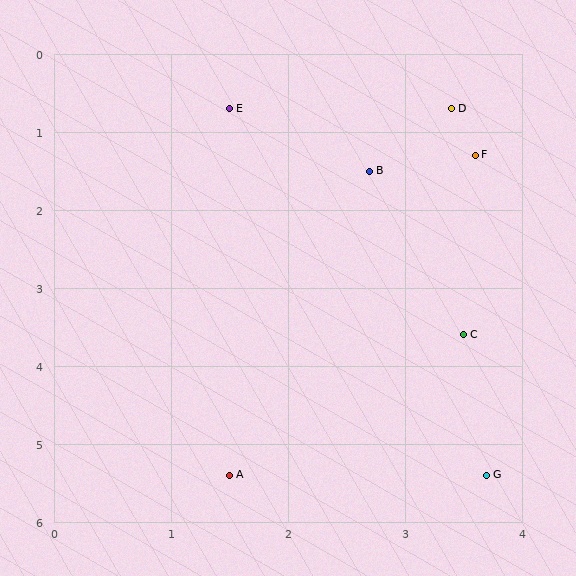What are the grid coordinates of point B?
Point B is at approximately (2.7, 1.5).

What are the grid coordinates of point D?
Point D is at approximately (3.4, 0.7).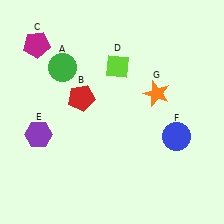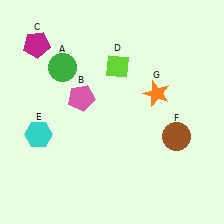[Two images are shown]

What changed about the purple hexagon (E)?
In Image 1, E is purple. In Image 2, it changed to cyan.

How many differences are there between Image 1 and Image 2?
There are 3 differences between the two images.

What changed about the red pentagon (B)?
In Image 1, B is red. In Image 2, it changed to pink.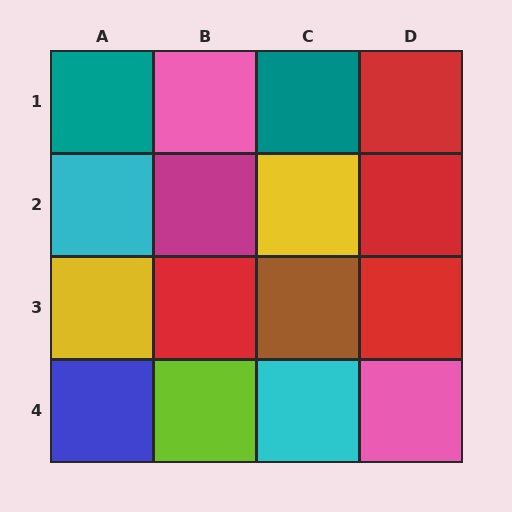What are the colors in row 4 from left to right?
Blue, lime, cyan, pink.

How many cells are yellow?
2 cells are yellow.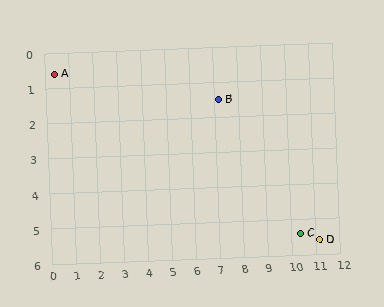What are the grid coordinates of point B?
Point B is at approximately (7.2, 1.5).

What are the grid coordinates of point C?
Point C is at approximately (10.4, 5.4).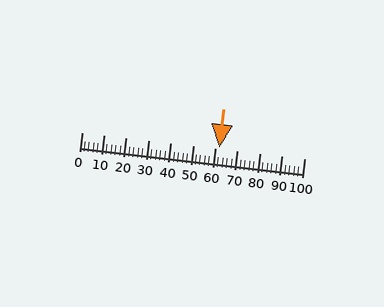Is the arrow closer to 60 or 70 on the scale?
The arrow is closer to 60.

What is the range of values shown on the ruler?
The ruler shows values from 0 to 100.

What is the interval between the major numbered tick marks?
The major tick marks are spaced 10 units apart.